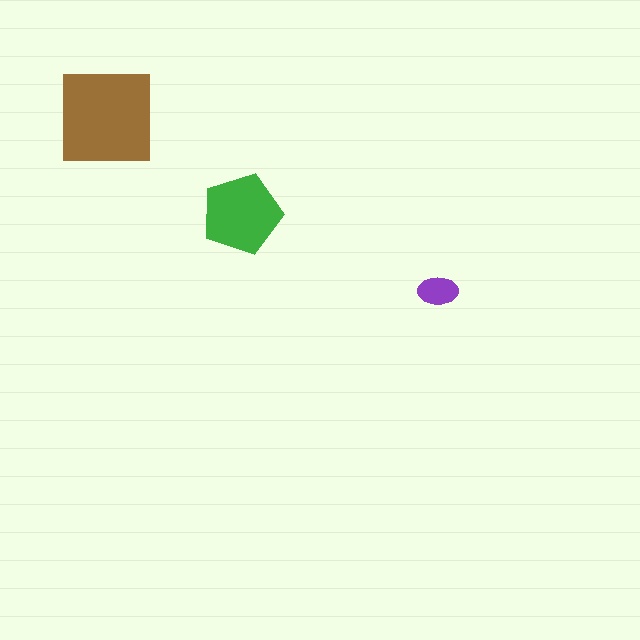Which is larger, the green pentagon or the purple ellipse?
The green pentagon.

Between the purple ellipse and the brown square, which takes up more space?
The brown square.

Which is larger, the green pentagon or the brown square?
The brown square.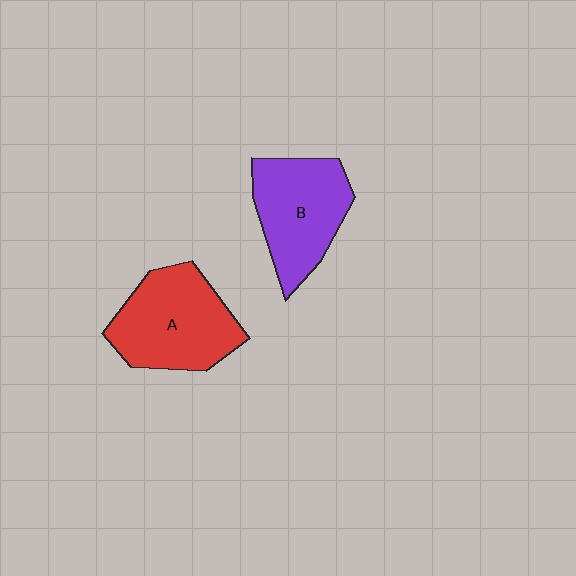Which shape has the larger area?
Shape A (red).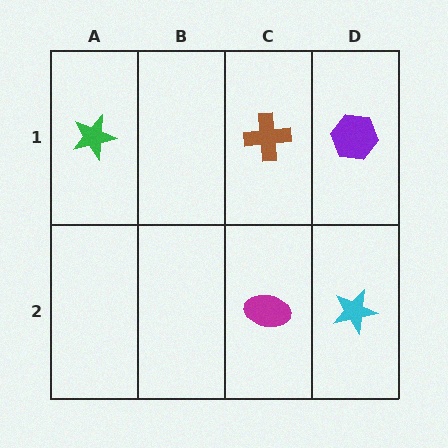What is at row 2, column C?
A magenta ellipse.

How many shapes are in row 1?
3 shapes.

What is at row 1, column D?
A purple hexagon.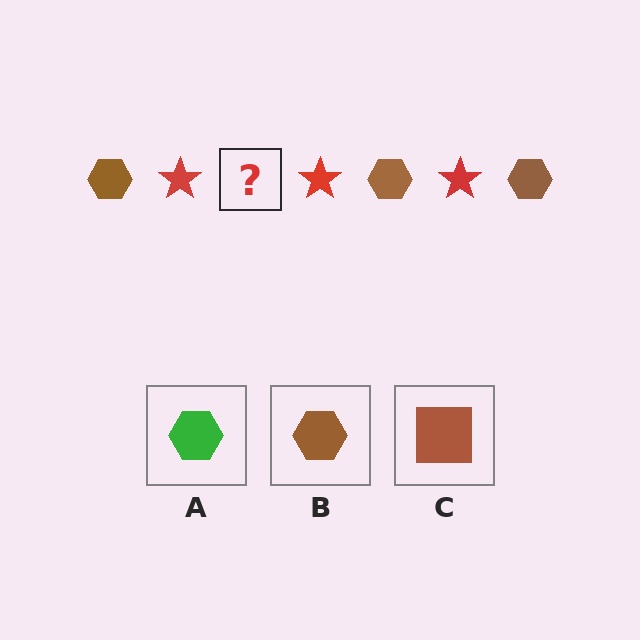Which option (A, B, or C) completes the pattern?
B.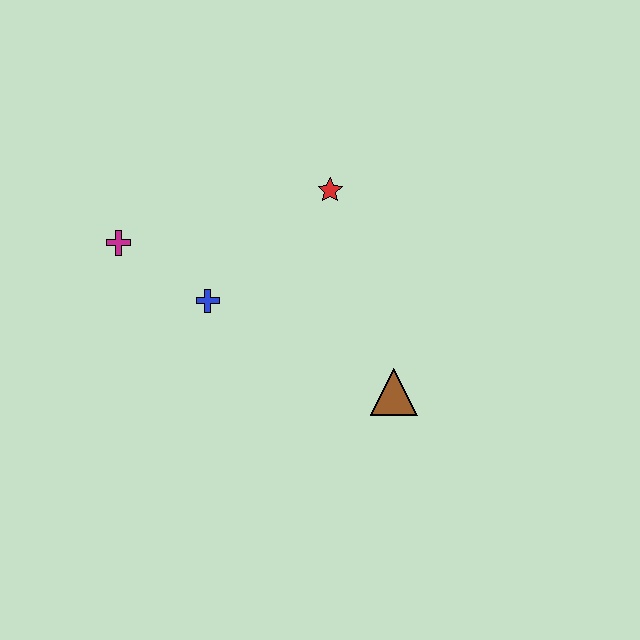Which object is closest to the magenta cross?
The blue cross is closest to the magenta cross.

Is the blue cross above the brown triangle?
Yes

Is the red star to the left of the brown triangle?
Yes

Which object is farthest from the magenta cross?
The brown triangle is farthest from the magenta cross.